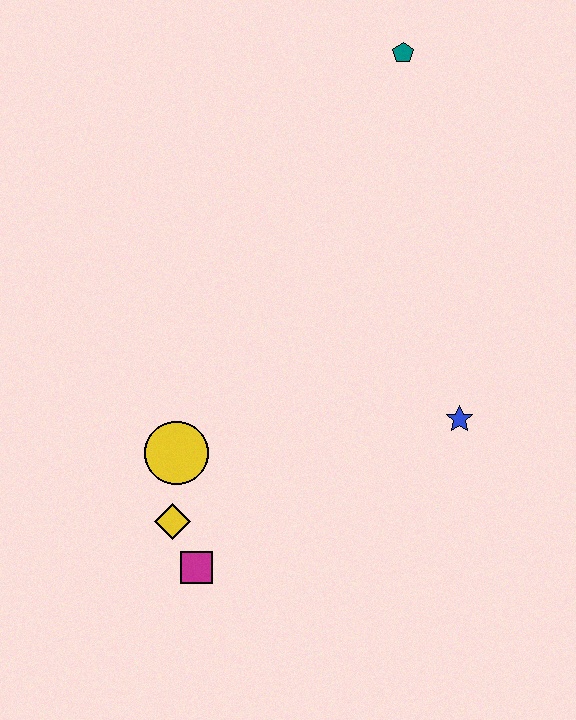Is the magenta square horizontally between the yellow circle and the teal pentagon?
Yes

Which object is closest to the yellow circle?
The yellow diamond is closest to the yellow circle.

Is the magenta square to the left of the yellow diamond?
No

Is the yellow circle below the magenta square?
No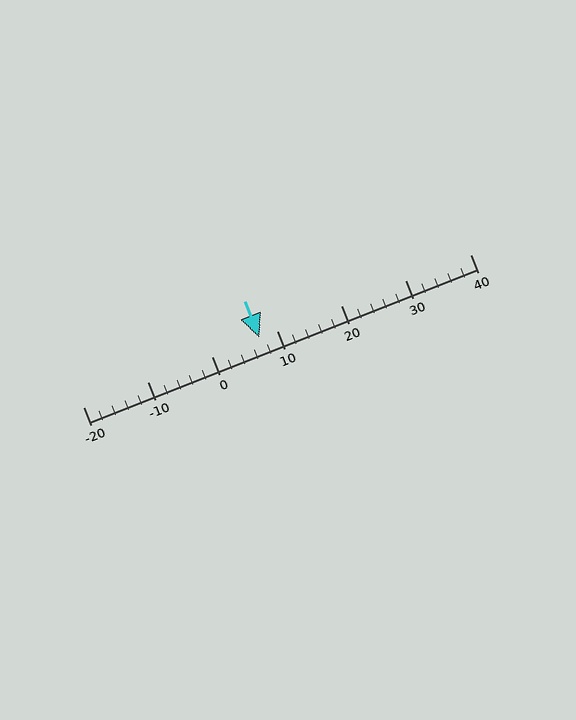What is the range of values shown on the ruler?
The ruler shows values from -20 to 40.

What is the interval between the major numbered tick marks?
The major tick marks are spaced 10 units apart.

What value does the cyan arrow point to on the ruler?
The cyan arrow points to approximately 7.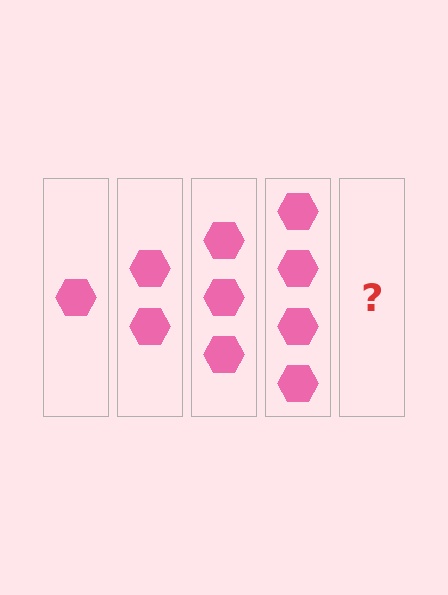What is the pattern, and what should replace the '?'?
The pattern is that each step adds one more hexagon. The '?' should be 5 hexagons.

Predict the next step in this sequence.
The next step is 5 hexagons.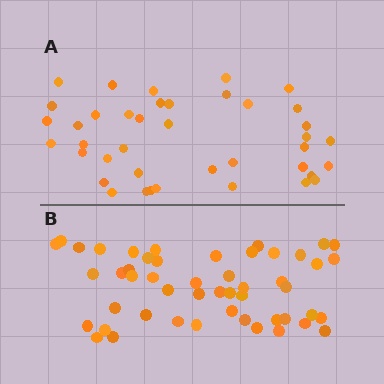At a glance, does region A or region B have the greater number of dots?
Region B (the bottom region) has more dots.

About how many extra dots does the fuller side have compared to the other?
Region B has roughly 10 or so more dots than region A.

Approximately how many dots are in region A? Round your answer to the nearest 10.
About 40 dots.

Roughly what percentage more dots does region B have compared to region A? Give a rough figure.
About 25% more.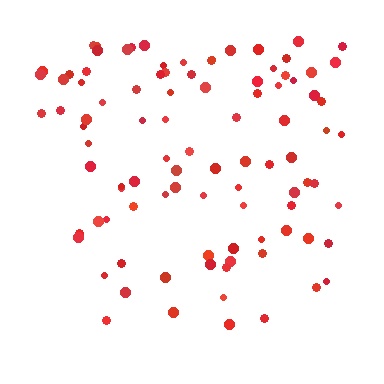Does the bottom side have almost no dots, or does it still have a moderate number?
Still a moderate number, just noticeably fewer than the top.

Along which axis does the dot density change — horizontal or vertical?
Vertical.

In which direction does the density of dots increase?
From bottom to top, with the top side densest.